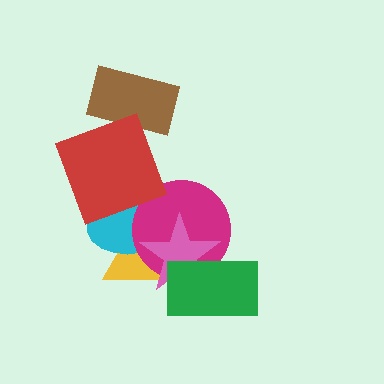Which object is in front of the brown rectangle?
The red square is in front of the brown rectangle.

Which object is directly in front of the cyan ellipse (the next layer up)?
The magenta circle is directly in front of the cyan ellipse.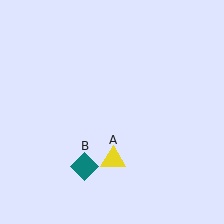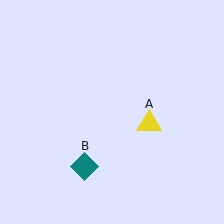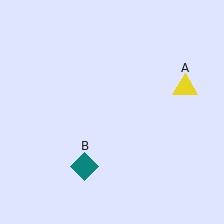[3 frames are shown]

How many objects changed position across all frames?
1 object changed position: yellow triangle (object A).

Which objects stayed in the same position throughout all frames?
Teal diamond (object B) remained stationary.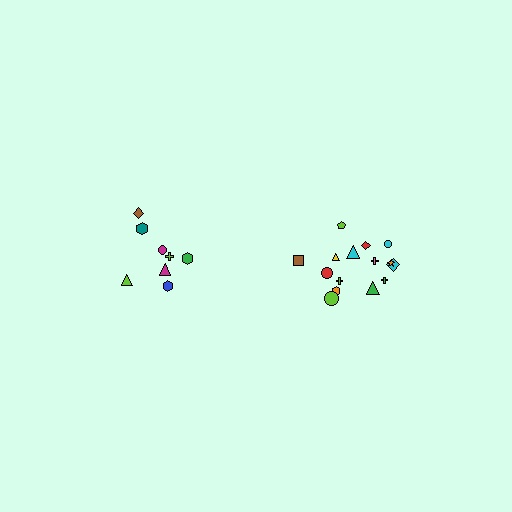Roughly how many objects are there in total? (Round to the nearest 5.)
Roughly 25 objects in total.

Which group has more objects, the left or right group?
The right group.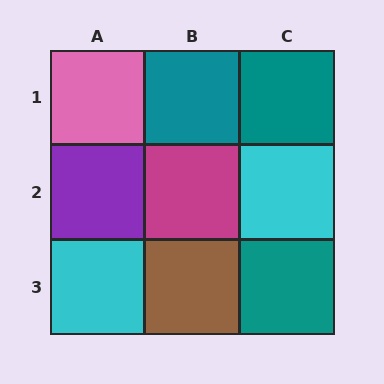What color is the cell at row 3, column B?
Brown.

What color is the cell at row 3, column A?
Cyan.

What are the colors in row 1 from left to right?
Pink, teal, teal.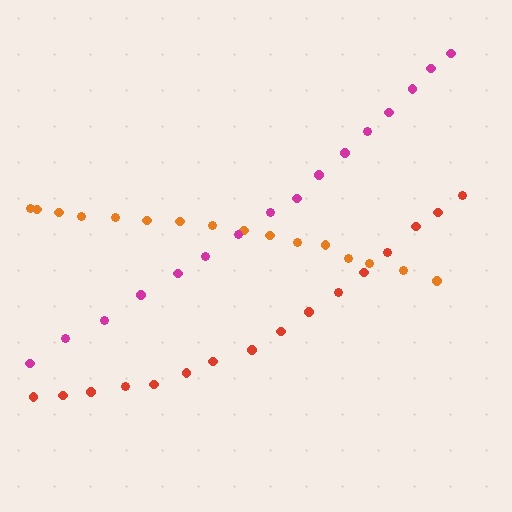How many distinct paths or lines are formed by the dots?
There are 3 distinct paths.